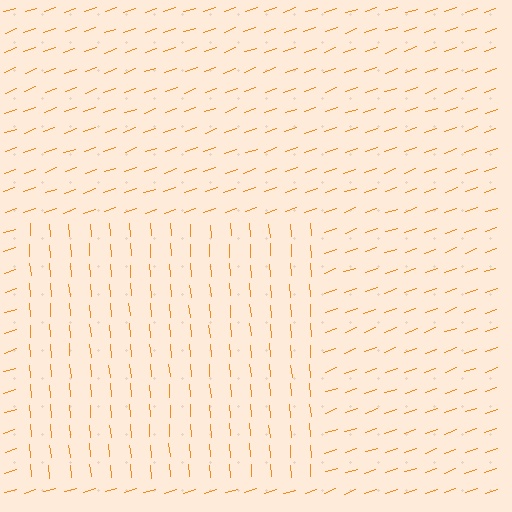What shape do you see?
I see a rectangle.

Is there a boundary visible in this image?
Yes, there is a texture boundary formed by a change in line orientation.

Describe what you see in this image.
The image is filled with small orange line segments. A rectangle region in the image has lines oriented differently from the surrounding lines, creating a visible texture boundary.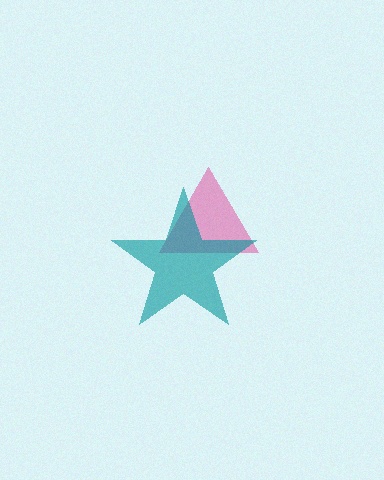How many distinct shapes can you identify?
There are 2 distinct shapes: a pink triangle, a teal star.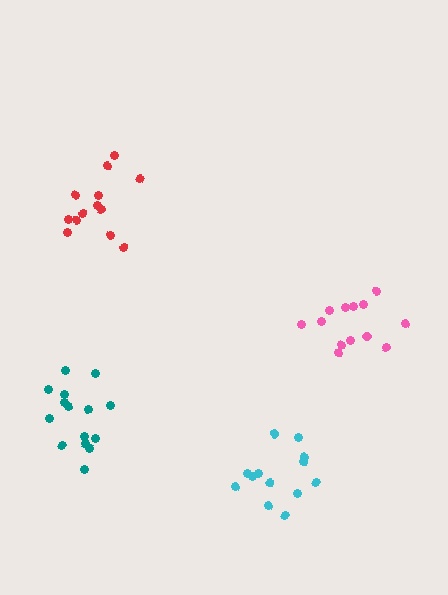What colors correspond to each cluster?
The clusters are colored: teal, pink, red, cyan.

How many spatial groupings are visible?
There are 4 spatial groupings.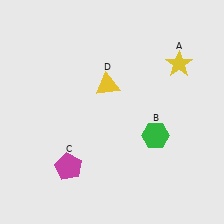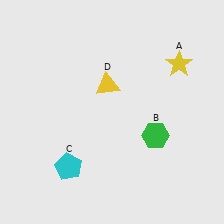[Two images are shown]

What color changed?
The pentagon (C) changed from magenta in Image 1 to cyan in Image 2.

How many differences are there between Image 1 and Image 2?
There is 1 difference between the two images.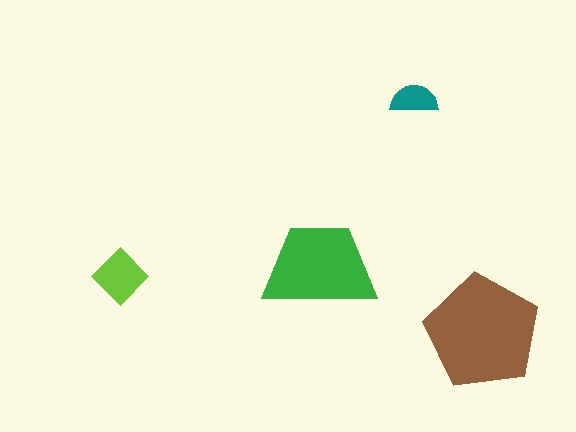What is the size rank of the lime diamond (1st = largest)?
3rd.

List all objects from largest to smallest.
The brown pentagon, the green trapezoid, the lime diamond, the teal semicircle.